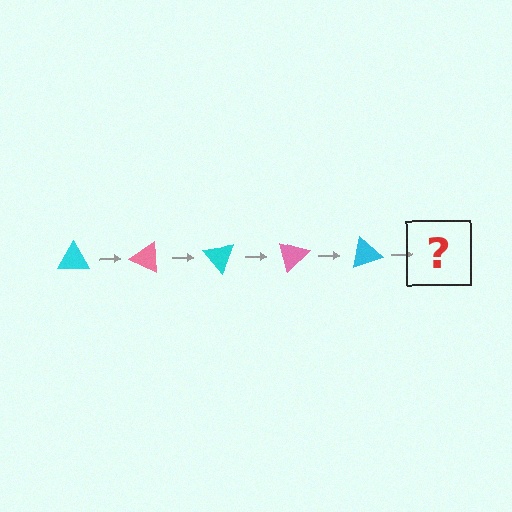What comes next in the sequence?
The next element should be a pink triangle, rotated 125 degrees from the start.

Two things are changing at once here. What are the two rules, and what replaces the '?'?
The two rules are that it rotates 25 degrees each step and the color cycles through cyan and pink. The '?' should be a pink triangle, rotated 125 degrees from the start.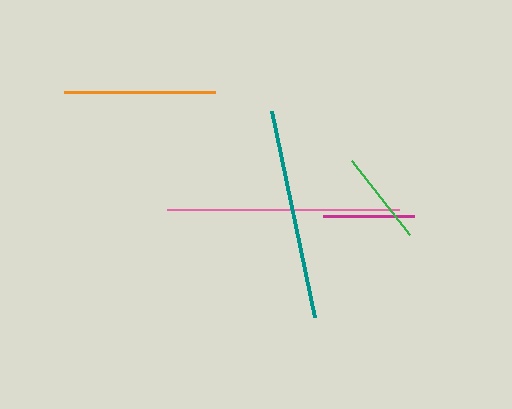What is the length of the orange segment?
The orange segment is approximately 152 pixels long.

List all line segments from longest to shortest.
From longest to shortest: pink, teal, orange, green, magenta.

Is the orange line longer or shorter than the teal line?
The teal line is longer than the orange line.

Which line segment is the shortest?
The magenta line is the shortest at approximately 91 pixels.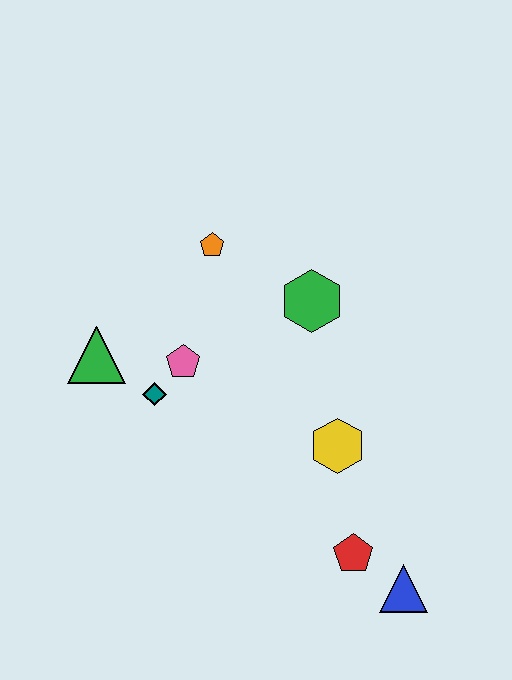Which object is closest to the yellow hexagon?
The red pentagon is closest to the yellow hexagon.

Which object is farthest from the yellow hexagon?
The green triangle is farthest from the yellow hexagon.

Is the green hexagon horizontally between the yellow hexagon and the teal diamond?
Yes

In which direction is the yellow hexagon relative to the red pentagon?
The yellow hexagon is above the red pentagon.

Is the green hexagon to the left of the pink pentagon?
No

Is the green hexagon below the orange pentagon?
Yes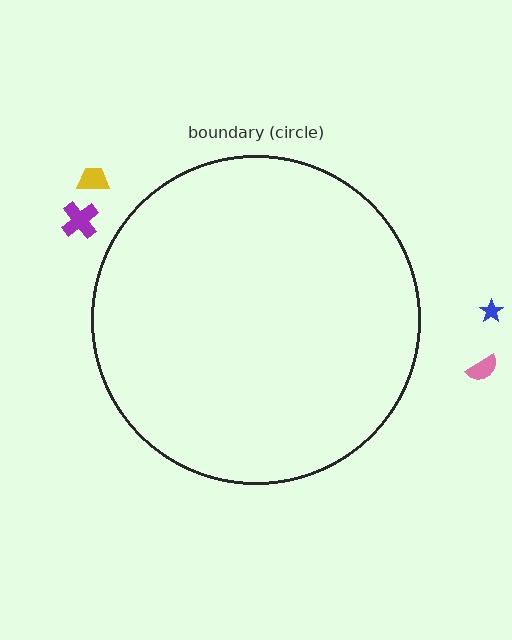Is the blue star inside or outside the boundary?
Outside.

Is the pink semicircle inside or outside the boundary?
Outside.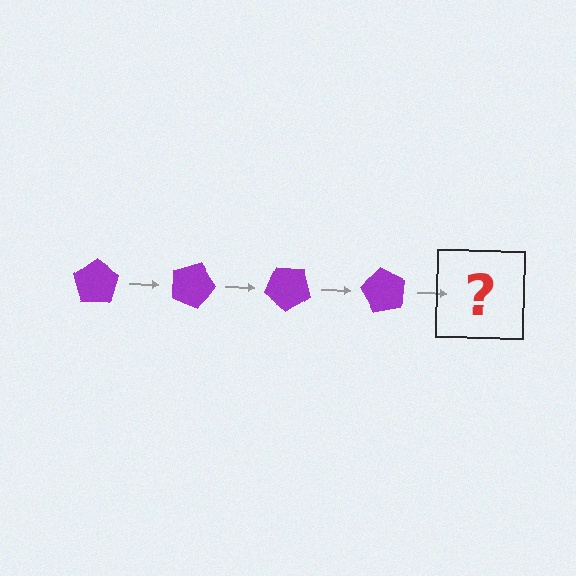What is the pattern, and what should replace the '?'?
The pattern is that the pentagon rotates 20 degrees each step. The '?' should be a purple pentagon rotated 80 degrees.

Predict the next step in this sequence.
The next step is a purple pentagon rotated 80 degrees.